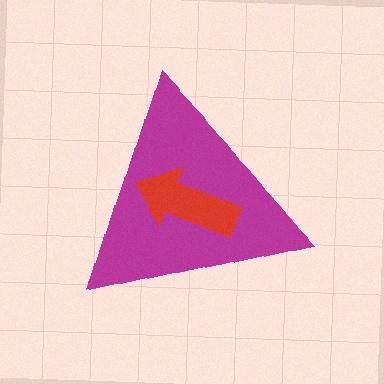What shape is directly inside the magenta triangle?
The red arrow.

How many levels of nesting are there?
2.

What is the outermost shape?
The magenta triangle.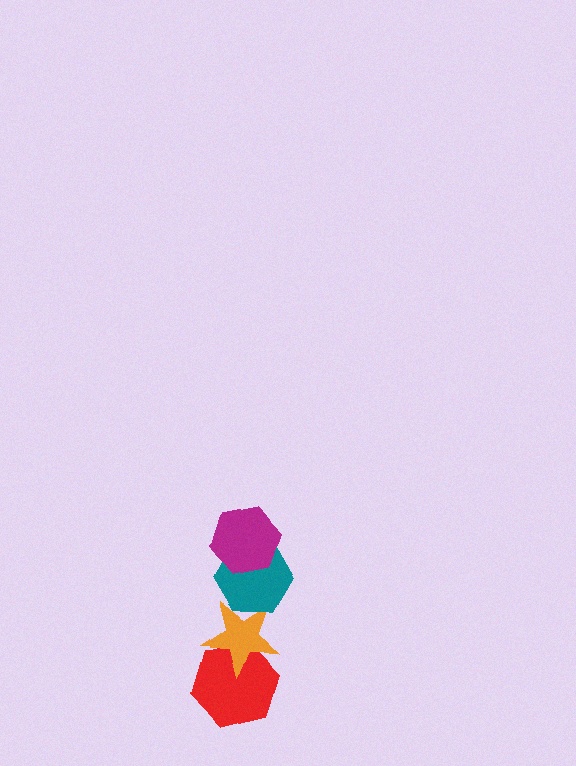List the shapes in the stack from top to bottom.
From top to bottom: the magenta hexagon, the teal hexagon, the orange star, the red hexagon.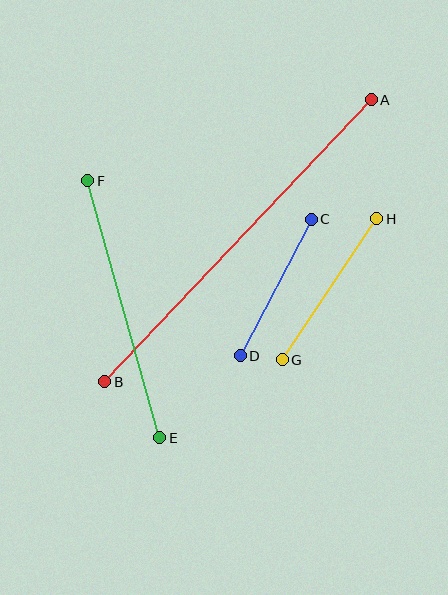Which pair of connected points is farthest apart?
Points A and B are farthest apart.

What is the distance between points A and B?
The distance is approximately 388 pixels.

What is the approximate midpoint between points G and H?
The midpoint is at approximately (329, 289) pixels.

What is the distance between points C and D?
The distance is approximately 154 pixels.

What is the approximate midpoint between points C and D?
The midpoint is at approximately (276, 287) pixels.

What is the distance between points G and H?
The distance is approximately 170 pixels.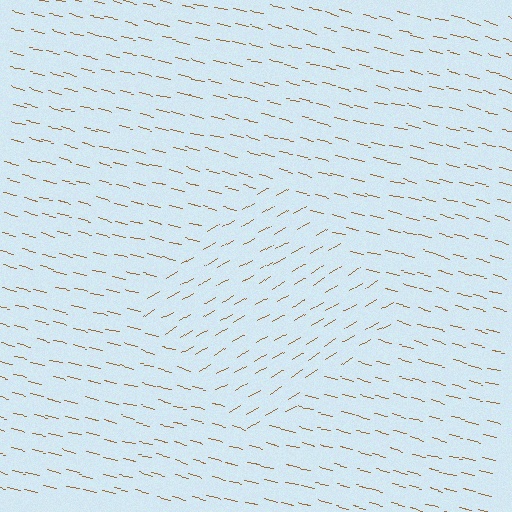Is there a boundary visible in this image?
Yes, there is a texture boundary formed by a change in line orientation.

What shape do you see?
I see a diamond.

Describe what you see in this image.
The image is filled with small brown line segments. A diamond region in the image has lines oriented differently from the surrounding lines, creating a visible texture boundary.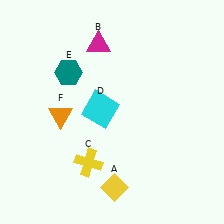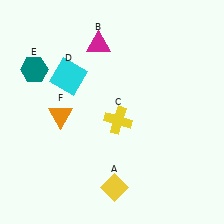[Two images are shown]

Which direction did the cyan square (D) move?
The cyan square (D) moved up.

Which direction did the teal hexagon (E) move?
The teal hexagon (E) moved left.